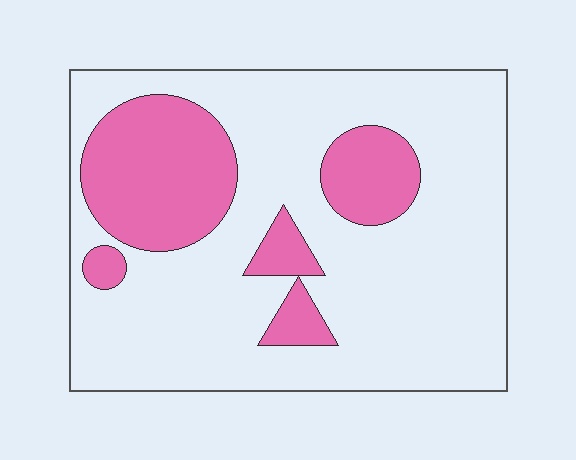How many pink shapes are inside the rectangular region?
5.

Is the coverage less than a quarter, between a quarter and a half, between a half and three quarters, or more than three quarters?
Less than a quarter.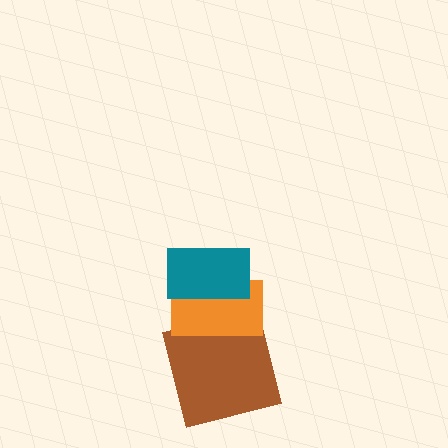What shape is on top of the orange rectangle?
The teal rectangle is on top of the orange rectangle.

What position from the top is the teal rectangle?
The teal rectangle is 1st from the top.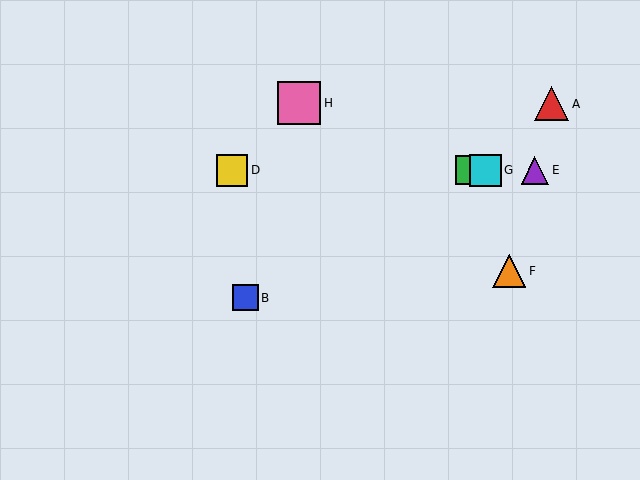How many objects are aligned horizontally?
4 objects (C, D, E, G) are aligned horizontally.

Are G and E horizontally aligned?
Yes, both are at y≈170.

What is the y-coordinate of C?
Object C is at y≈170.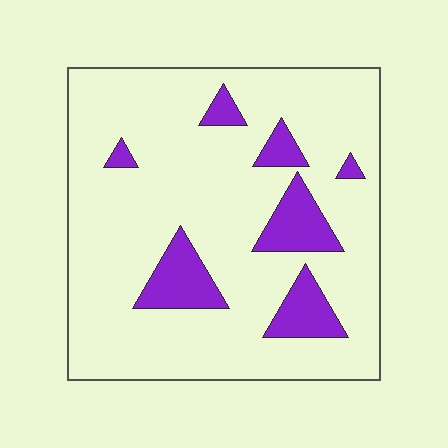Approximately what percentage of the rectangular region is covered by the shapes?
Approximately 15%.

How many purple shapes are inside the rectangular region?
7.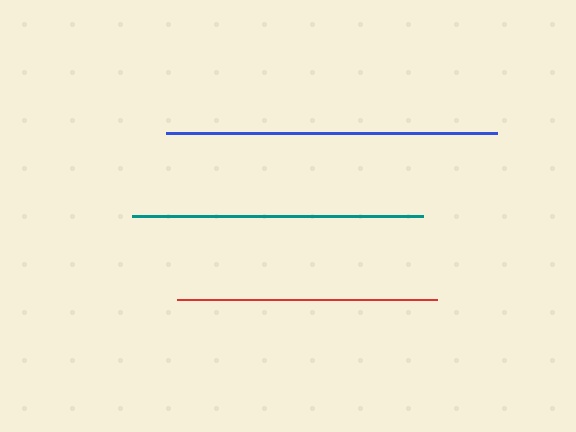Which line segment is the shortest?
The red line is the shortest at approximately 260 pixels.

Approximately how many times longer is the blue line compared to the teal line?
The blue line is approximately 1.1 times the length of the teal line.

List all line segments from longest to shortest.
From longest to shortest: blue, teal, red.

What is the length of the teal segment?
The teal segment is approximately 291 pixels long.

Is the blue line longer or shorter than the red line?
The blue line is longer than the red line.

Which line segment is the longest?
The blue line is the longest at approximately 332 pixels.